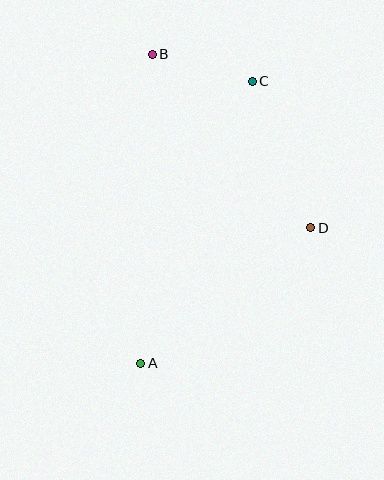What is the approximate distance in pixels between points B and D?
The distance between B and D is approximately 235 pixels.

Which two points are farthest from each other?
Points A and B are farthest from each other.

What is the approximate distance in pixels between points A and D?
The distance between A and D is approximately 217 pixels.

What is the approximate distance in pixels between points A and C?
The distance between A and C is approximately 303 pixels.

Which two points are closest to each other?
Points B and C are closest to each other.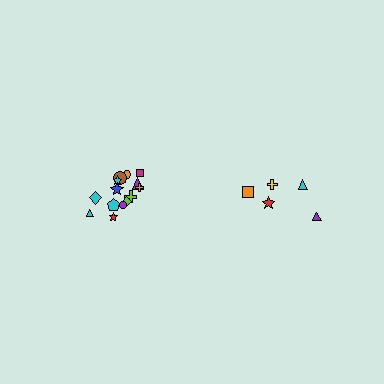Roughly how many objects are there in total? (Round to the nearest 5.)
Roughly 20 objects in total.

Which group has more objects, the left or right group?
The left group.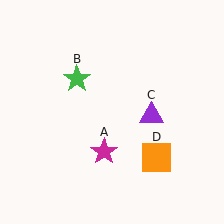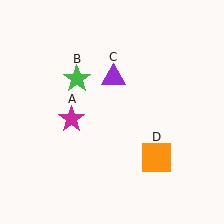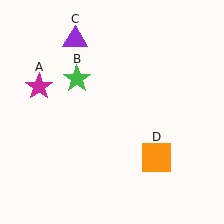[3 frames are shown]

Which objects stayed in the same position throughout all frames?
Green star (object B) and orange square (object D) remained stationary.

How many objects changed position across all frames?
2 objects changed position: magenta star (object A), purple triangle (object C).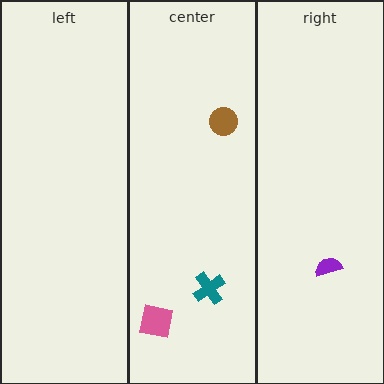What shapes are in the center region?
The brown circle, the pink square, the teal cross.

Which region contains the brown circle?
The center region.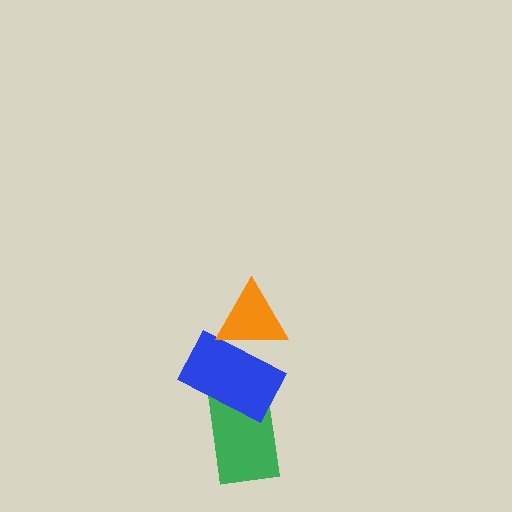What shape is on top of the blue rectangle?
The orange triangle is on top of the blue rectangle.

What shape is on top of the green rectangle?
The blue rectangle is on top of the green rectangle.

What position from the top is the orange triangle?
The orange triangle is 1st from the top.